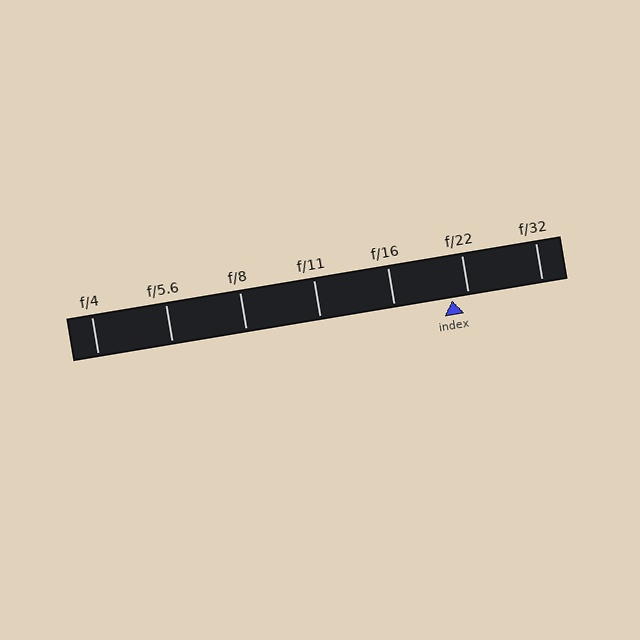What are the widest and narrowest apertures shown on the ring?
The widest aperture shown is f/4 and the narrowest is f/32.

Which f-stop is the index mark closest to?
The index mark is closest to f/22.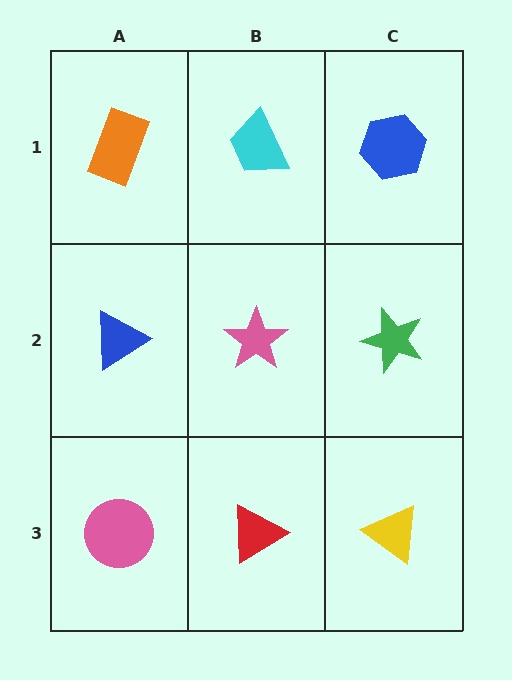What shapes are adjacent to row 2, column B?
A cyan trapezoid (row 1, column B), a red triangle (row 3, column B), a blue triangle (row 2, column A), a green star (row 2, column C).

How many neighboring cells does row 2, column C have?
3.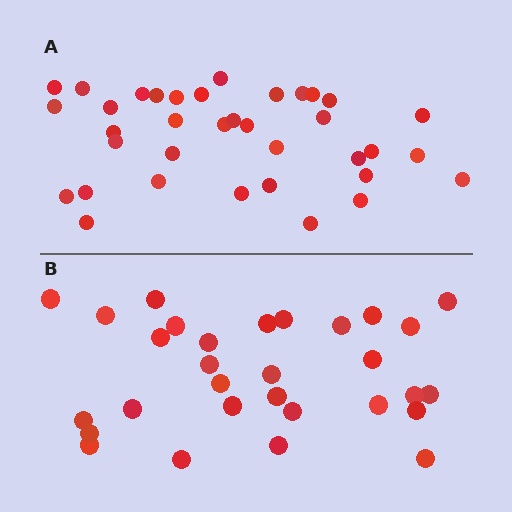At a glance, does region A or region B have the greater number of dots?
Region A (the top region) has more dots.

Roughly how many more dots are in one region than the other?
Region A has about 6 more dots than region B.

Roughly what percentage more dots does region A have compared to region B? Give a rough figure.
About 20% more.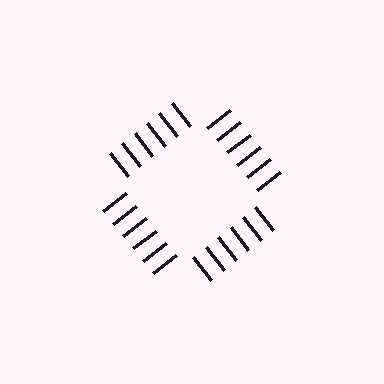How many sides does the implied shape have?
4 sides — the line-ends trace a square.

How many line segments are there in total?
24 — 6 along each of the 4 edges.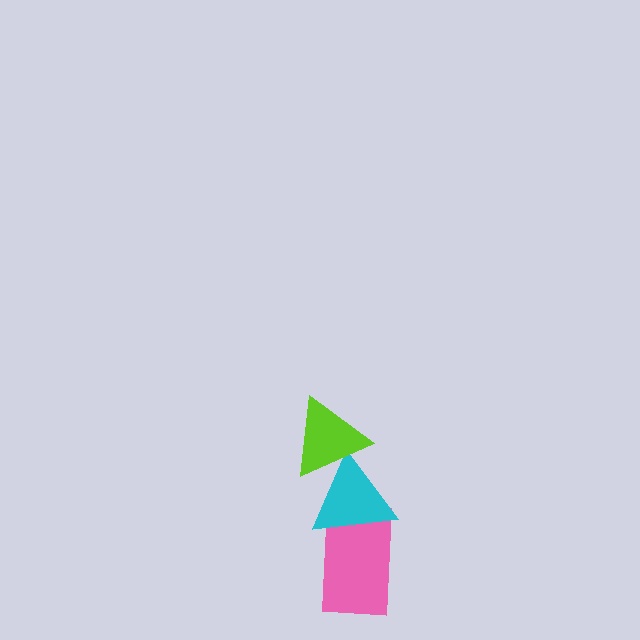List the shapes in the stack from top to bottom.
From top to bottom: the lime triangle, the cyan triangle, the pink rectangle.